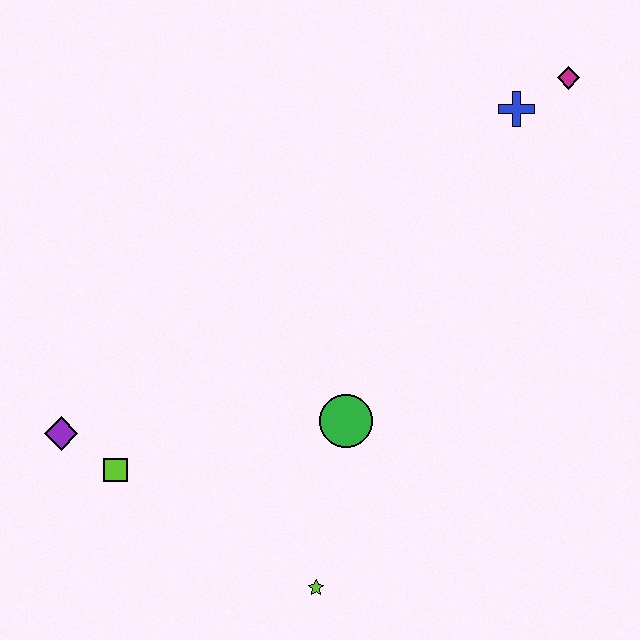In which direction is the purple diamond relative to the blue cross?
The purple diamond is to the left of the blue cross.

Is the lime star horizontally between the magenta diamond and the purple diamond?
Yes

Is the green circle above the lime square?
Yes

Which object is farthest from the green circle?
The magenta diamond is farthest from the green circle.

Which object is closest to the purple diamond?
The lime square is closest to the purple diamond.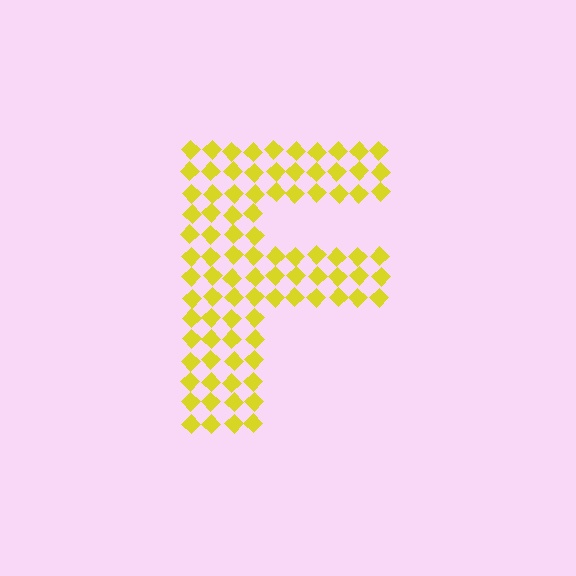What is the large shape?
The large shape is the letter F.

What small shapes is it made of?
It is made of small diamonds.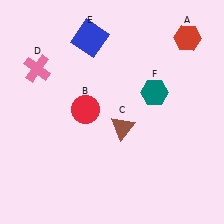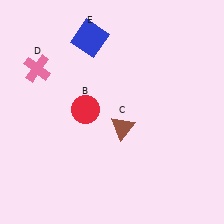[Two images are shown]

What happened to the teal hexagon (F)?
The teal hexagon (F) was removed in Image 2. It was in the top-right area of Image 1.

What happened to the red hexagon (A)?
The red hexagon (A) was removed in Image 2. It was in the top-right area of Image 1.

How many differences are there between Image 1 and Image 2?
There are 2 differences between the two images.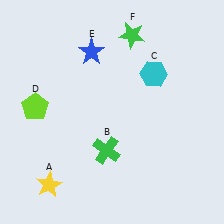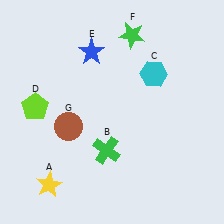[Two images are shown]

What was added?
A brown circle (G) was added in Image 2.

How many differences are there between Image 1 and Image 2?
There is 1 difference between the two images.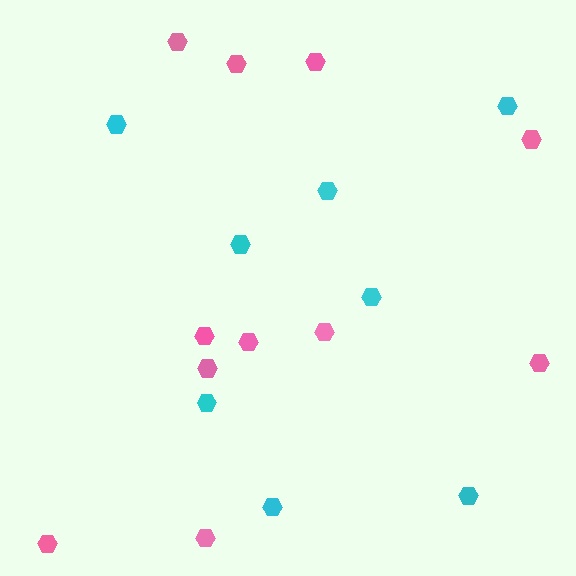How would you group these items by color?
There are 2 groups: one group of pink hexagons (11) and one group of cyan hexagons (8).